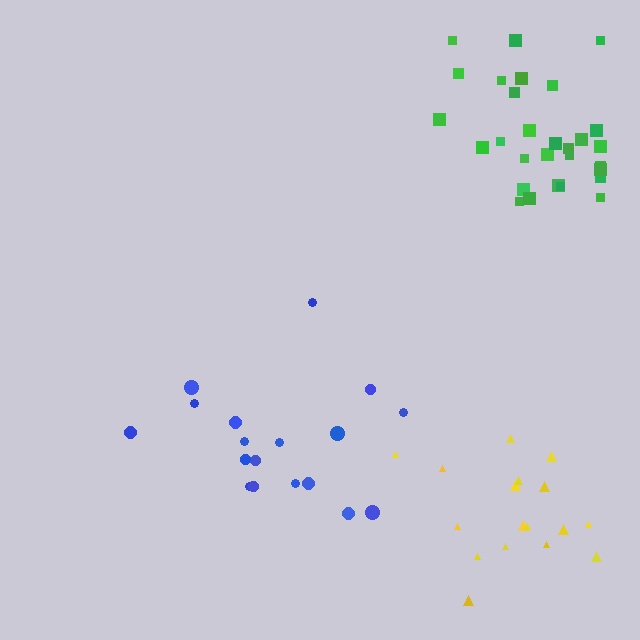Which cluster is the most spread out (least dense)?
Blue.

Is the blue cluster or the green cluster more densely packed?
Green.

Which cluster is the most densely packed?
Green.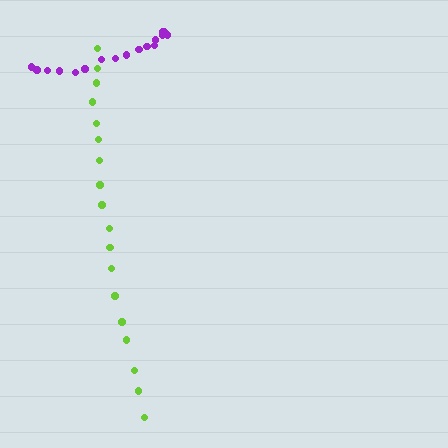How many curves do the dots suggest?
There are 2 distinct paths.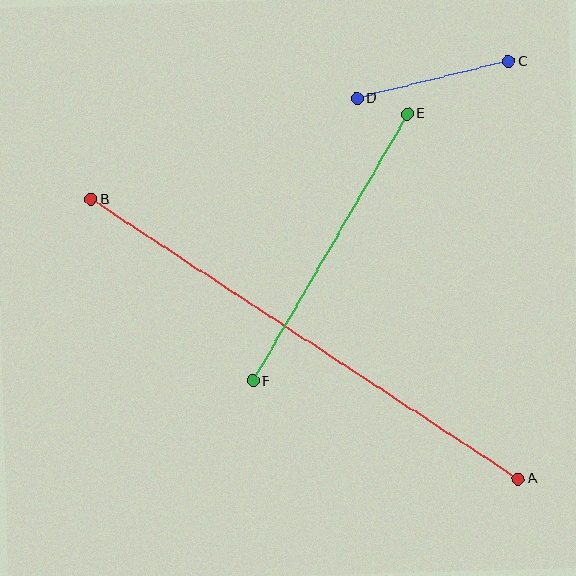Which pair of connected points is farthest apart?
Points A and B are farthest apart.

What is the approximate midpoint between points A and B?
The midpoint is at approximately (305, 339) pixels.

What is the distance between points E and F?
The distance is approximately 309 pixels.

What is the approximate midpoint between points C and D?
The midpoint is at approximately (433, 80) pixels.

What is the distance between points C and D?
The distance is approximately 156 pixels.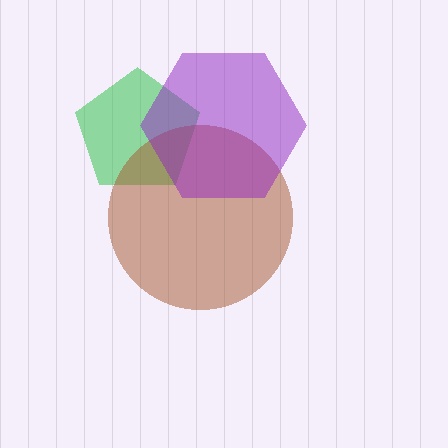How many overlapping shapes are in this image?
There are 3 overlapping shapes in the image.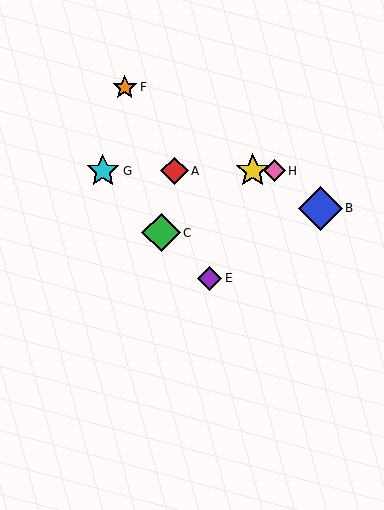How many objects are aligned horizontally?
4 objects (A, D, G, H) are aligned horizontally.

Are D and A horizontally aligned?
Yes, both are at y≈171.